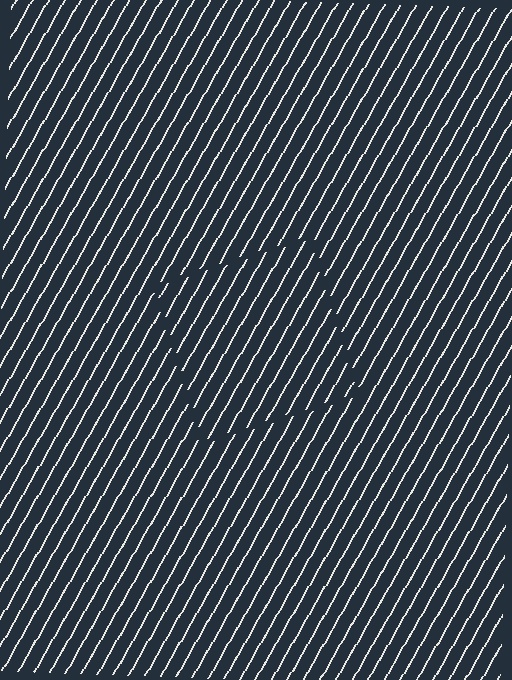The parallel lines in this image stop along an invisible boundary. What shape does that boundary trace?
An illusory square. The interior of the shape contains the same grating, shifted by half a period — the contour is defined by the phase discontinuity where line-ends from the inner and outer gratings abut.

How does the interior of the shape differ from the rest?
The interior of the shape contains the same grating, shifted by half a period — the contour is defined by the phase discontinuity where line-ends from the inner and outer gratings abut.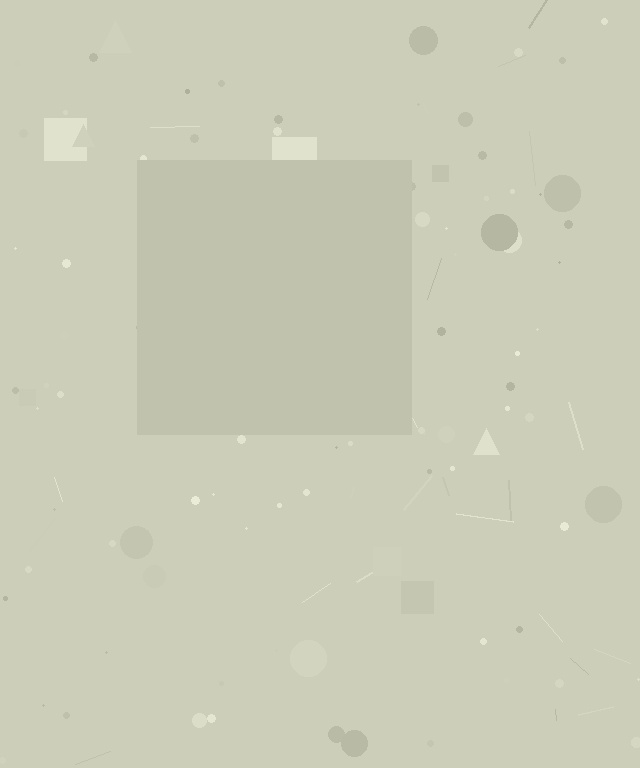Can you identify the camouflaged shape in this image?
The camouflaged shape is a square.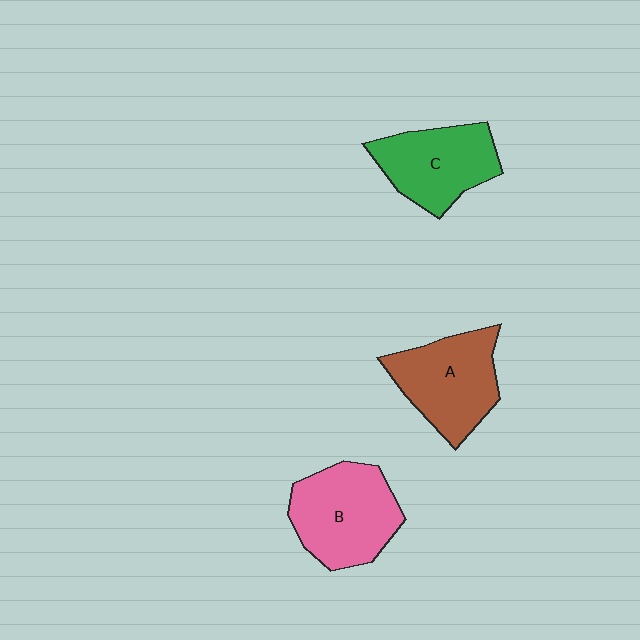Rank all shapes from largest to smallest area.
From largest to smallest: B (pink), A (brown), C (green).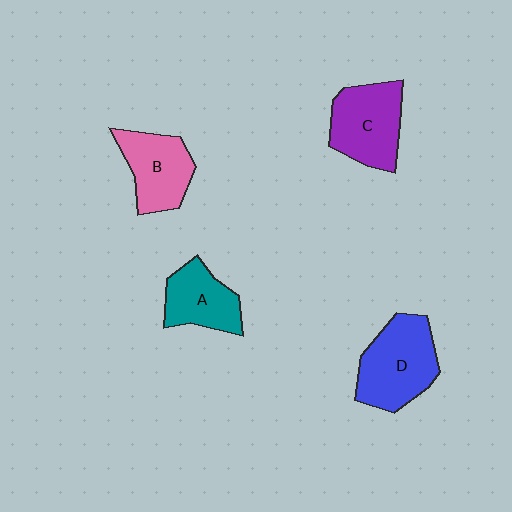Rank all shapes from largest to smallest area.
From largest to smallest: D (blue), C (purple), B (pink), A (teal).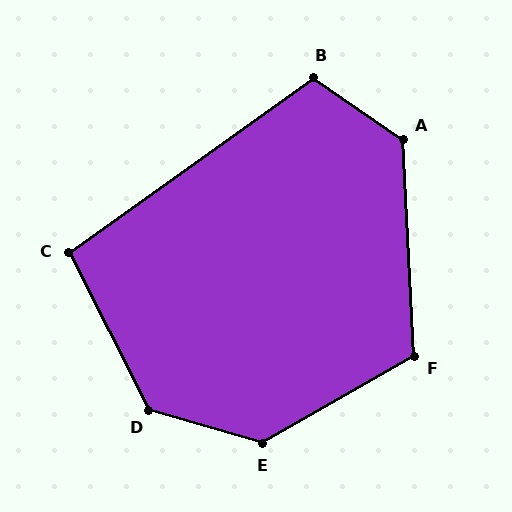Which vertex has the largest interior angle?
E, at approximately 134 degrees.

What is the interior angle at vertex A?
Approximately 128 degrees (obtuse).